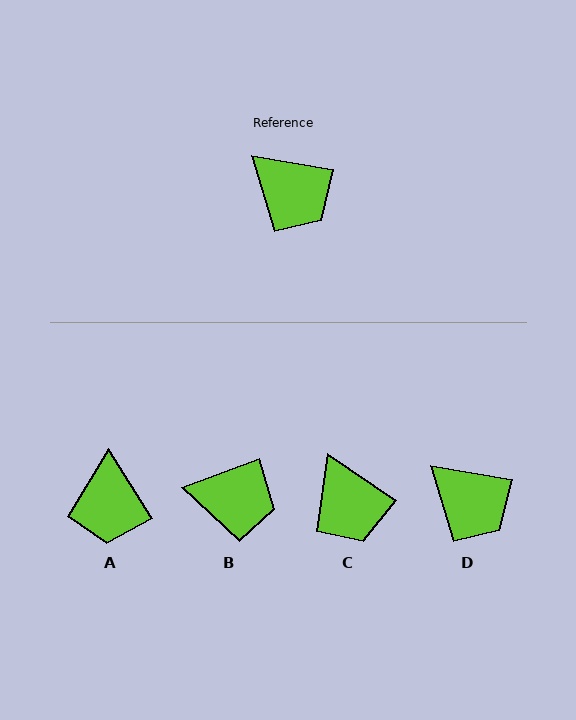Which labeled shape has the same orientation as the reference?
D.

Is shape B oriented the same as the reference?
No, it is off by about 30 degrees.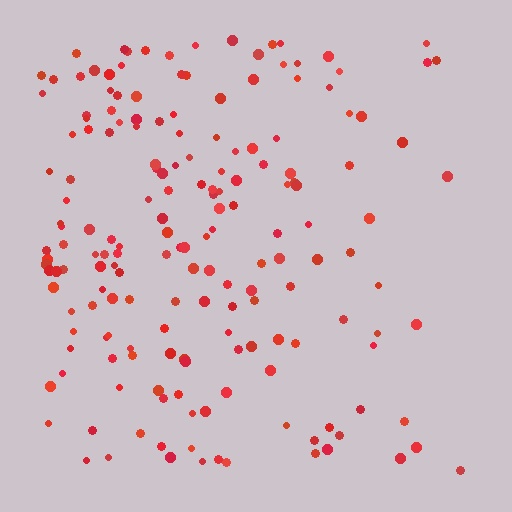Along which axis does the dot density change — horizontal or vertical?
Horizontal.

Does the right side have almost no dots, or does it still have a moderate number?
Still a moderate number, just noticeably fewer than the left.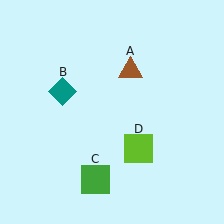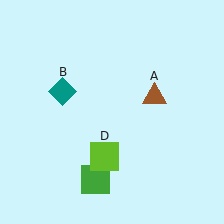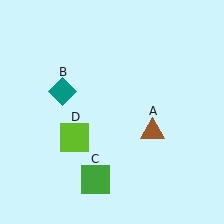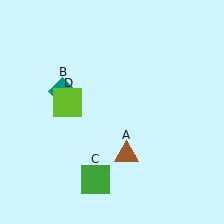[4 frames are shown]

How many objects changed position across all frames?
2 objects changed position: brown triangle (object A), lime square (object D).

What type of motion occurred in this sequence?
The brown triangle (object A), lime square (object D) rotated clockwise around the center of the scene.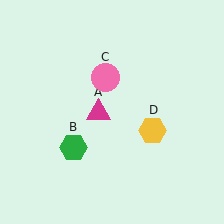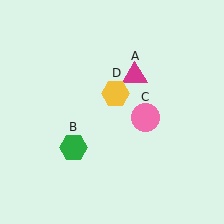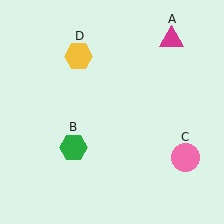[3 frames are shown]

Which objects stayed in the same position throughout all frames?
Green hexagon (object B) remained stationary.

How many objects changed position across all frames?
3 objects changed position: magenta triangle (object A), pink circle (object C), yellow hexagon (object D).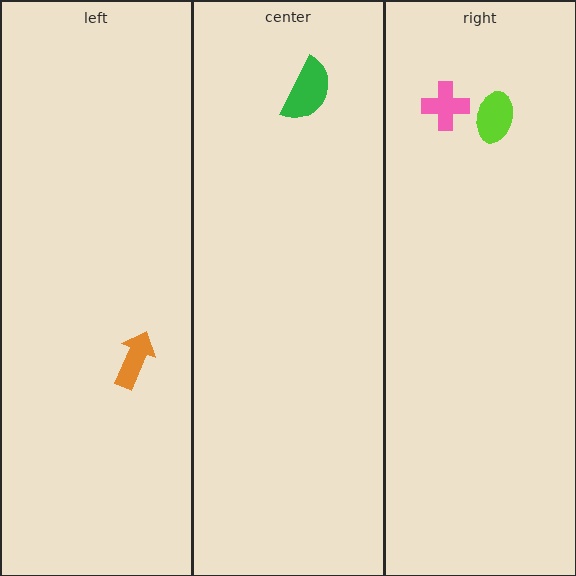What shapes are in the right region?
The pink cross, the lime ellipse.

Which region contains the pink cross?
The right region.